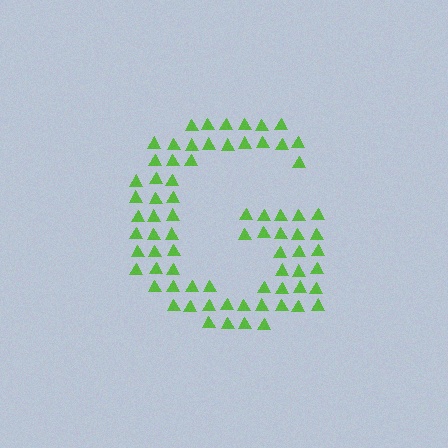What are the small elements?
The small elements are triangles.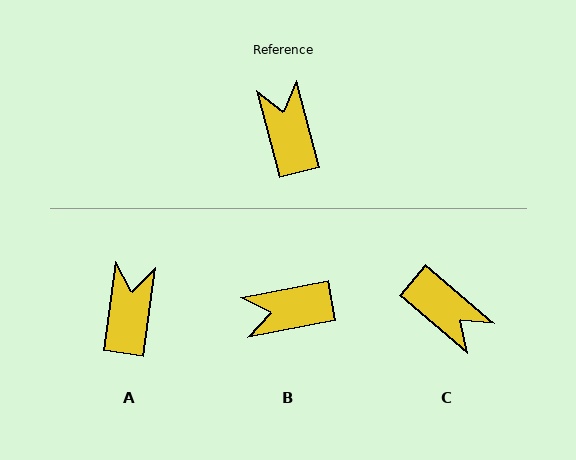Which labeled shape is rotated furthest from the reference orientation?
C, about 145 degrees away.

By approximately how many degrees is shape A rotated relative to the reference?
Approximately 23 degrees clockwise.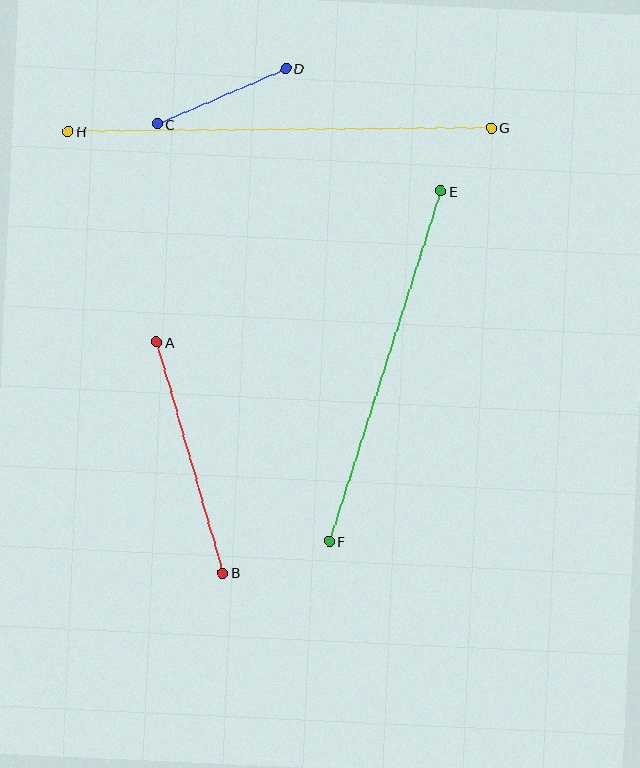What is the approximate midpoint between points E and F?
The midpoint is at approximately (385, 366) pixels.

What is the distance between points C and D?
The distance is approximately 140 pixels.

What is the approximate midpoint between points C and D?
The midpoint is at approximately (221, 96) pixels.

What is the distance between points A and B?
The distance is approximately 240 pixels.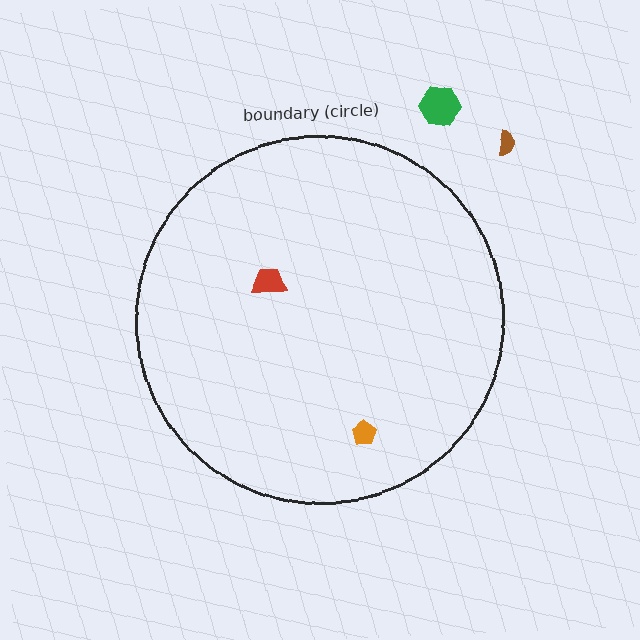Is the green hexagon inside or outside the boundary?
Outside.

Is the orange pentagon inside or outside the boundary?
Inside.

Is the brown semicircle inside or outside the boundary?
Outside.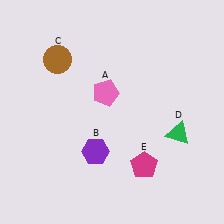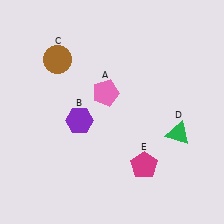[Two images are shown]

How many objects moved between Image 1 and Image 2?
1 object moved between the two images.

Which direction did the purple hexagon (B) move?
The purple hexagon (B) moved up.